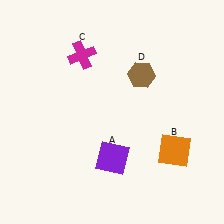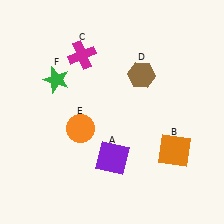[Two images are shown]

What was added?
An orange circle (E), a green star (F) were added in Image 2.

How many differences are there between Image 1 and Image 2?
There are 2 differences between the two images.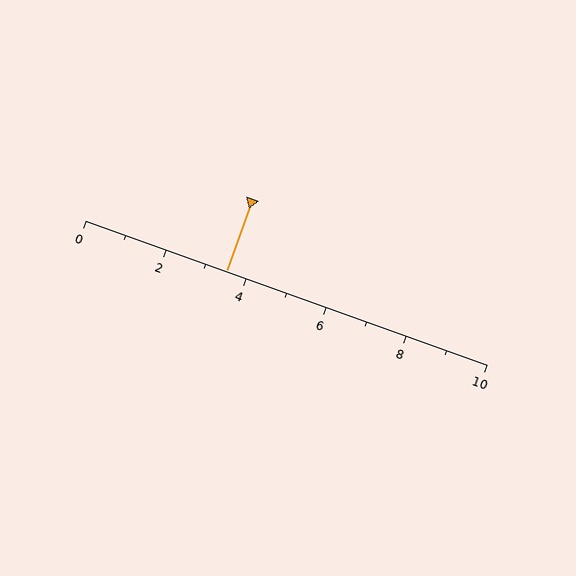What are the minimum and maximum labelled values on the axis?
The axis runs from 0 to 10.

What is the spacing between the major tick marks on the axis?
The major ticks are spaced 2 apart.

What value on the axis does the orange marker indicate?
The marker indicates approximately 3.5.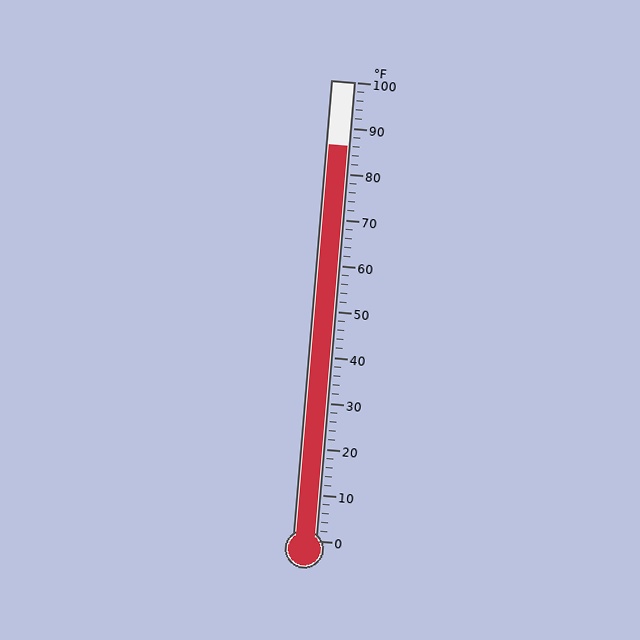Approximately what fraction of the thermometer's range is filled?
The thermometer is filled to approximately 85% of its range.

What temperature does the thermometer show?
The thermometer shows approximately 86°F.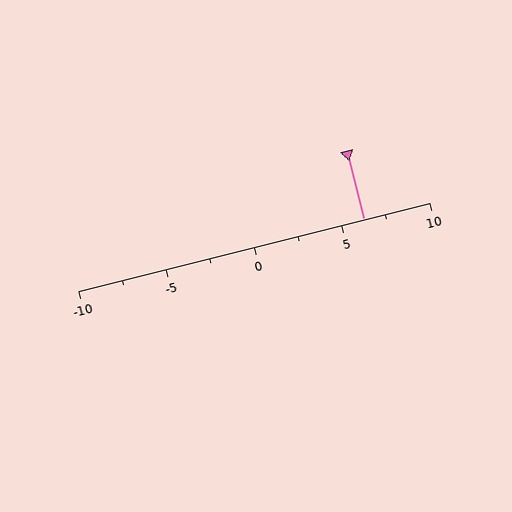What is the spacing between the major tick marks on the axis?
The major ticks are spaced 5 apart.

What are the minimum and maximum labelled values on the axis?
The axis runs from -10 to 10.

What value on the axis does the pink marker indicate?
The marker indicates approximately 6.2.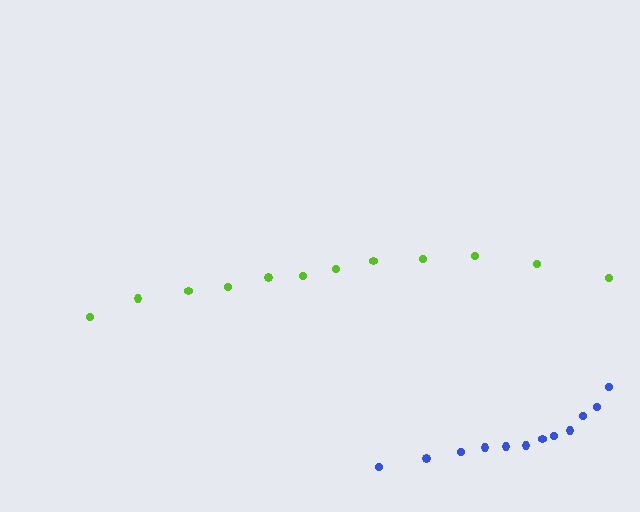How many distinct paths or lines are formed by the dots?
There are 2 distinct paths.